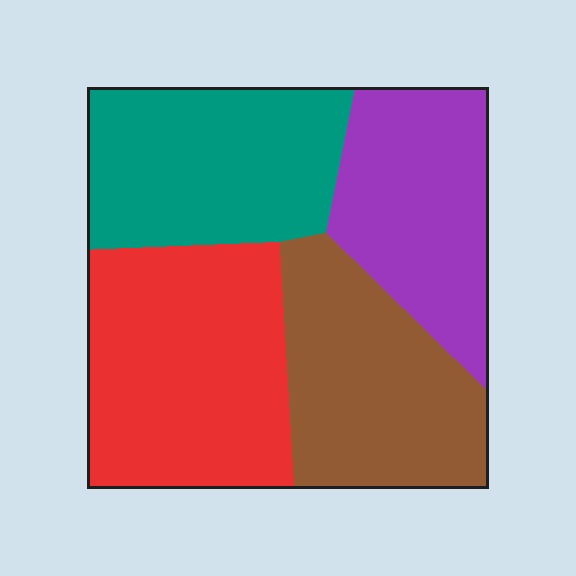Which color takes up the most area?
Red, at roughly 30%.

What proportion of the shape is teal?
Teal takes up less than a quarter of the shape.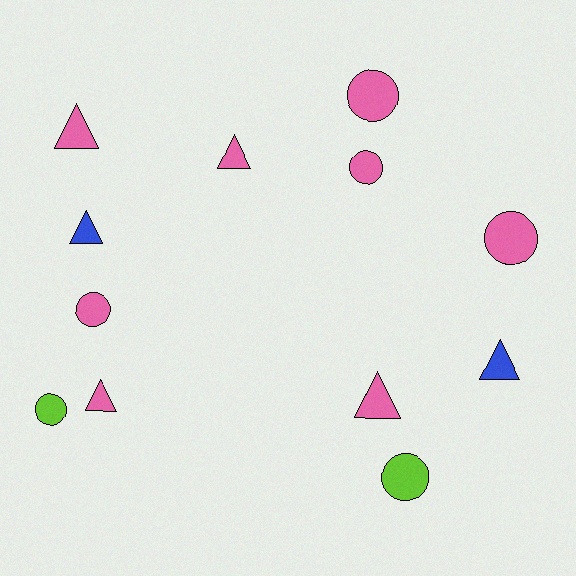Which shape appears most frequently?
Circle, with 6 objects.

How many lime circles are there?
There are 2 lime circles.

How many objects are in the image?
There are 12 objects.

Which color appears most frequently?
Pink, with 8 objects.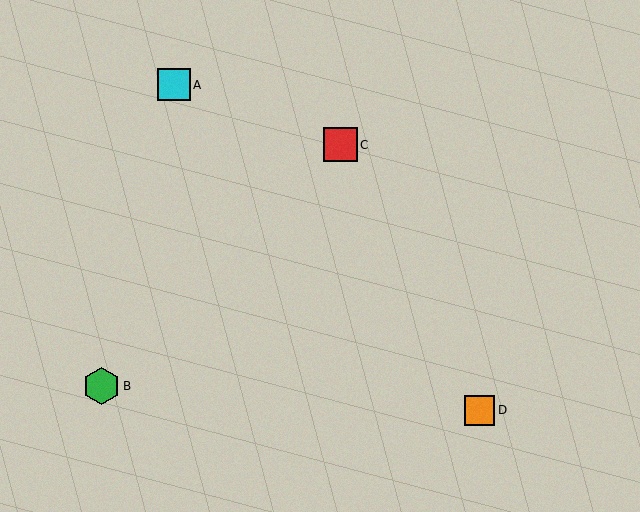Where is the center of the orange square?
The center of the orange square is at (480, 410).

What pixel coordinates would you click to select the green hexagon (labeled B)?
Click at (102, 386) to select the green hexagon B.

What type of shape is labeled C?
Shape C is a red square.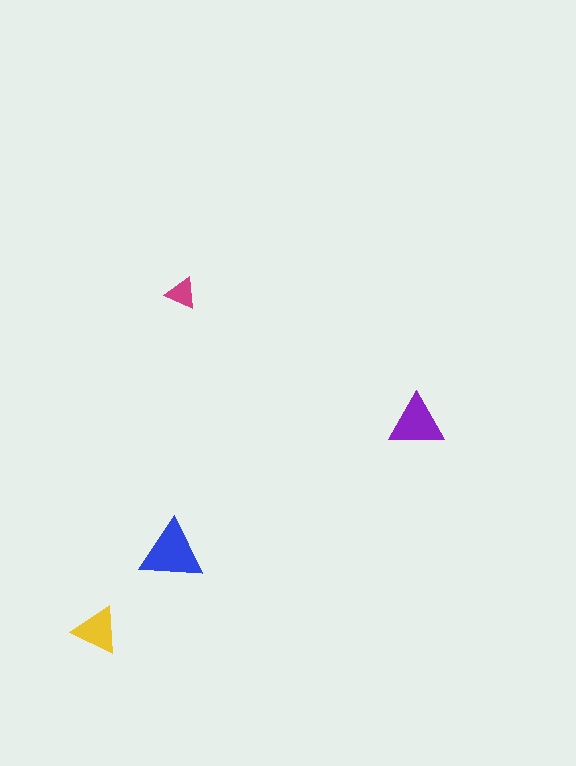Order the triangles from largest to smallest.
the blue one, the purple one, the yellow one, the magenta one.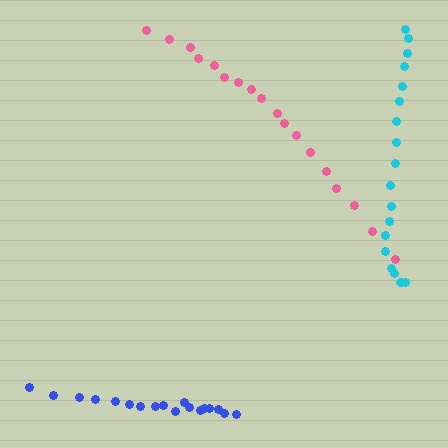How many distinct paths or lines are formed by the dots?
There are 3 distinct paths.